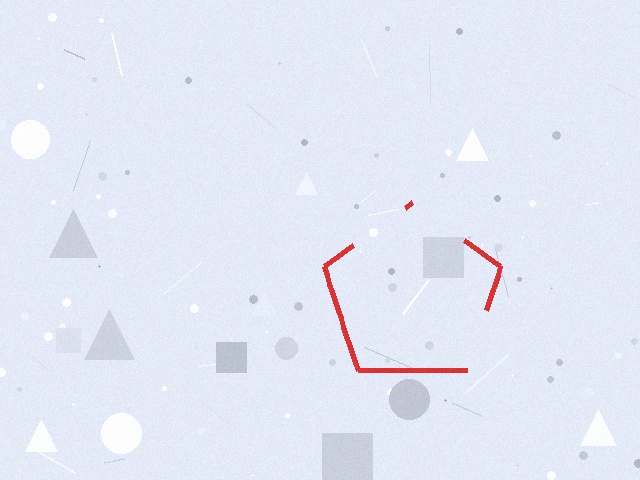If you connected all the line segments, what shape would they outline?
They would outline a pentagon.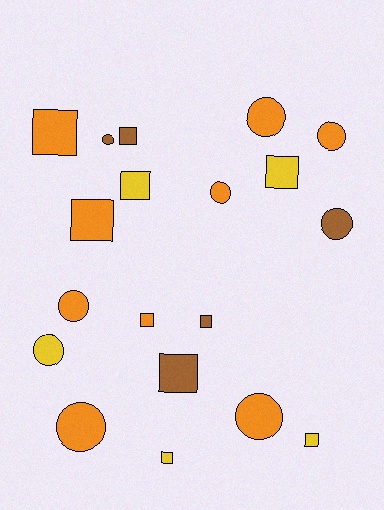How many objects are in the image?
There are 19 objects.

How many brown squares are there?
There are 3 brown squares.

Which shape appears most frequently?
Square, with 10 objects.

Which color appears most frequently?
Orange, with 9 objects.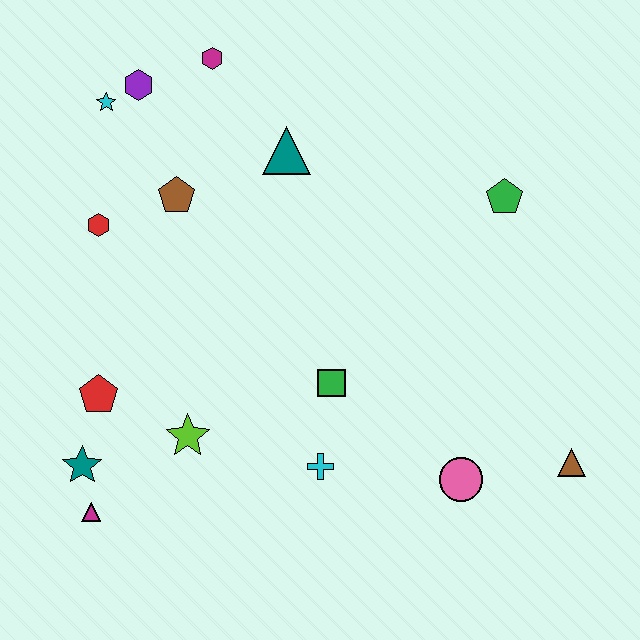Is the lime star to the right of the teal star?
Yes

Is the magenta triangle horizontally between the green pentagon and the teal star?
Yes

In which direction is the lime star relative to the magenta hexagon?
The lime star is below the magenta hexagon.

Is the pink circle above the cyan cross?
No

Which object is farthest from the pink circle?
The cyan star is farthest from the pink circle.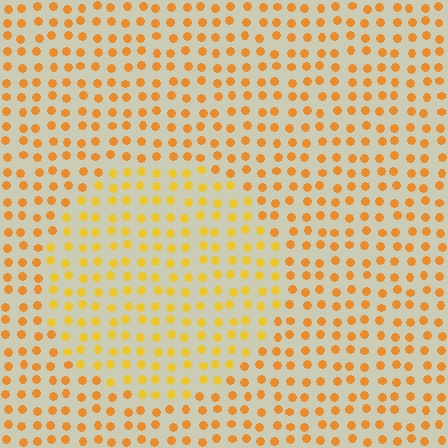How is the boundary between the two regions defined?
The boundary is defined purely by a slight shift in hue (about 18 degrees). Spacing, size, and orientation are identical on both sides.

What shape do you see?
I see a circle.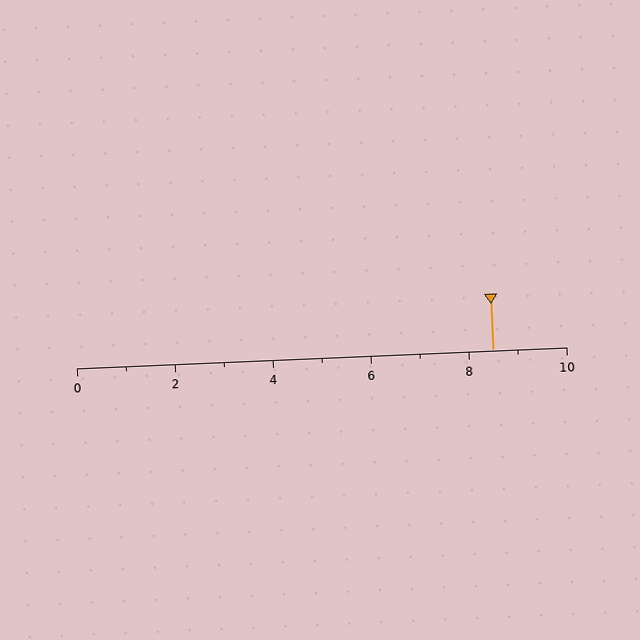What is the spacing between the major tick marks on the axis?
The major ticks are spaced 2 apart.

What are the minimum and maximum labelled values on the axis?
The axis runs from 0 to 10.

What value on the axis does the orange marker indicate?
The marker indicates approximately 8.5.